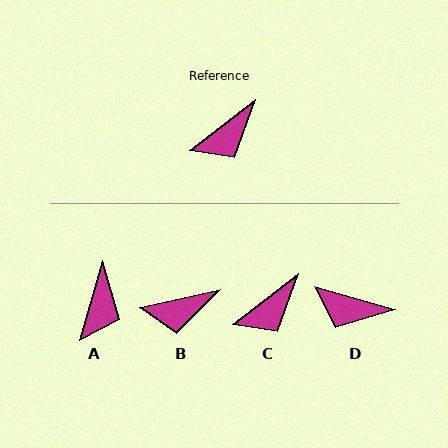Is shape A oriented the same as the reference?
No, it is off by about 36 degrees.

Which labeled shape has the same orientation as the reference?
C.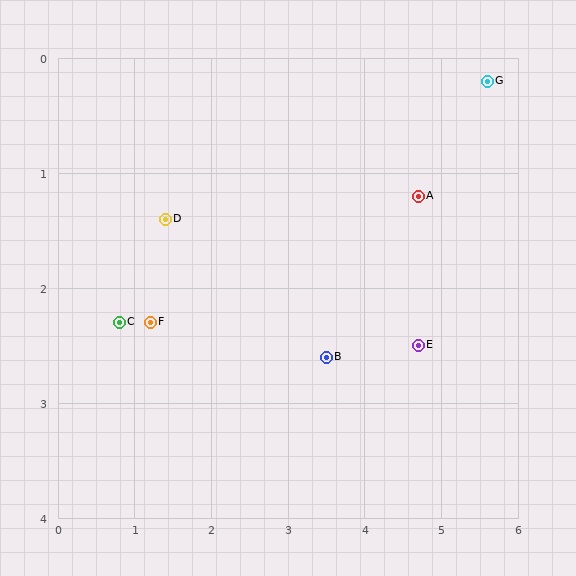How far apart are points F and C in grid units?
Points F and C are about 0.4 grid units apart.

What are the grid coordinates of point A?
Point A is at approximately (4.7, 1.2).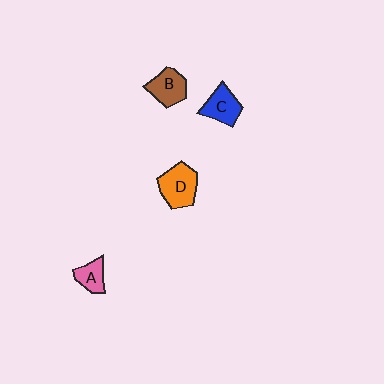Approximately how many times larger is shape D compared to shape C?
Approximately 1.3 times.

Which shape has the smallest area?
Shape A (pink).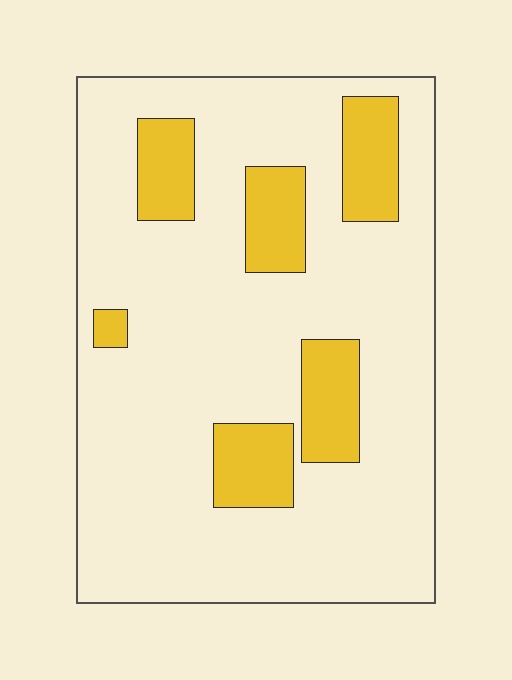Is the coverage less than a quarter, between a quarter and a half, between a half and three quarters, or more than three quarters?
Less than a quarter.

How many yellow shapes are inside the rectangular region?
6.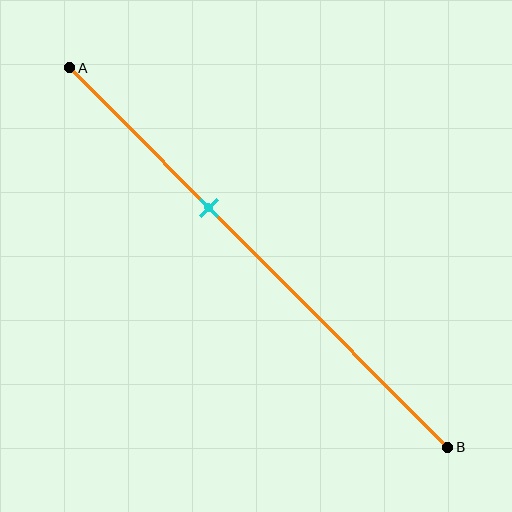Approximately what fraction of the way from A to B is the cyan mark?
The cyan mark is approximately 35% of the way from A to B.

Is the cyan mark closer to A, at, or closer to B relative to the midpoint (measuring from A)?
The cyan mark is closer to point A than the midpoint of segment AB.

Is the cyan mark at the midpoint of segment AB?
No, the mark is at about 35% from A, not at the 50% midpoint.